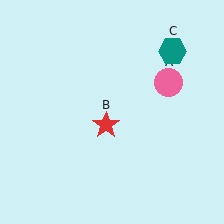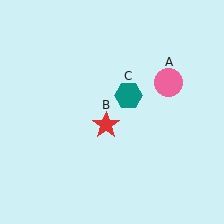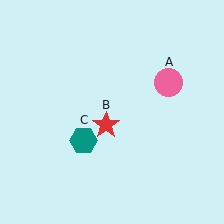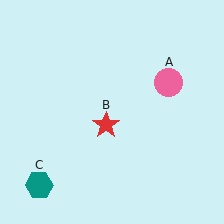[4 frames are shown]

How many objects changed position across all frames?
1 object changed position: teal hexagon (object C).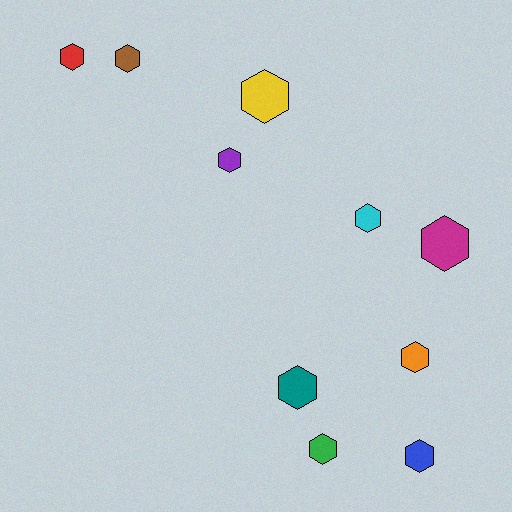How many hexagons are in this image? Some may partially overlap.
There are 10 hexagons.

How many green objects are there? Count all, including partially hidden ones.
There is 1 green object.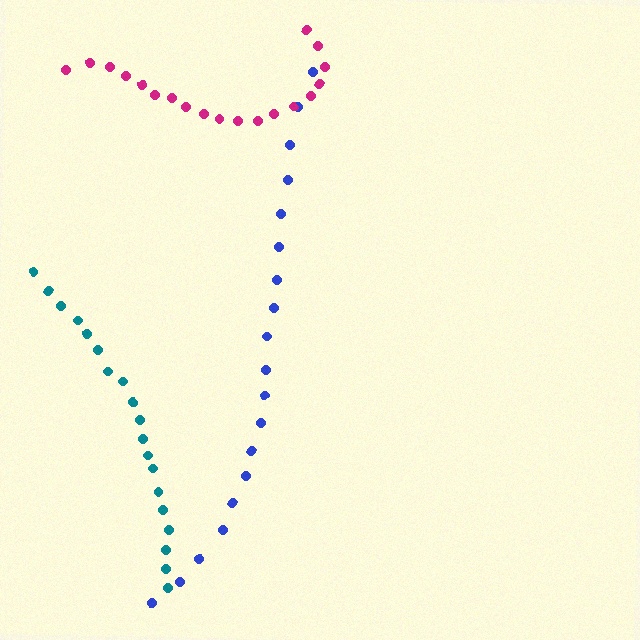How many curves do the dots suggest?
There are 3 distinct paths.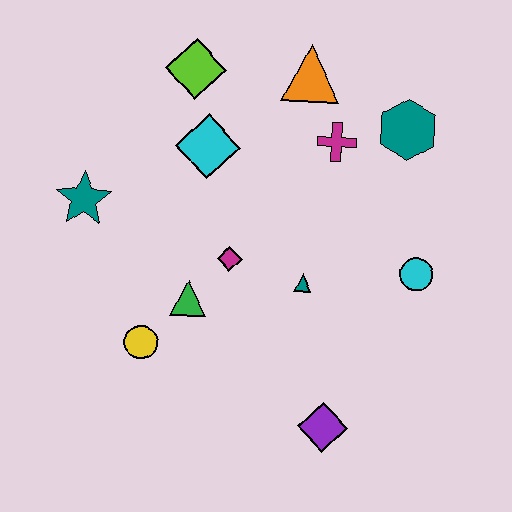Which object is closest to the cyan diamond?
The lime diamond is closest to the cyan diamond.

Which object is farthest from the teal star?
The cyan circle is farthest from the teal star.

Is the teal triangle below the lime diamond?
Yes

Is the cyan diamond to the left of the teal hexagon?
Yes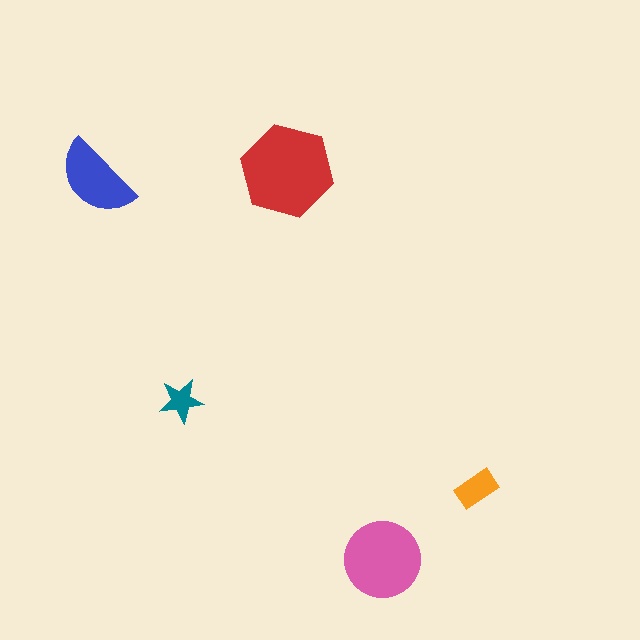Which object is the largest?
The red hexagon.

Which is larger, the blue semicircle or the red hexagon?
The red hexagon.